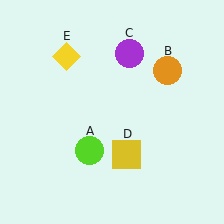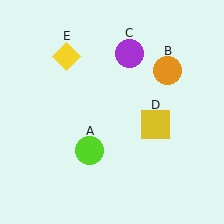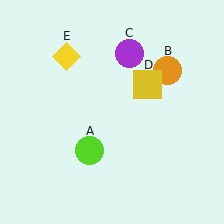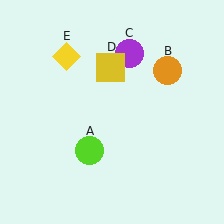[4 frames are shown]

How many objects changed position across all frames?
1 object changed position: yellow square (object D).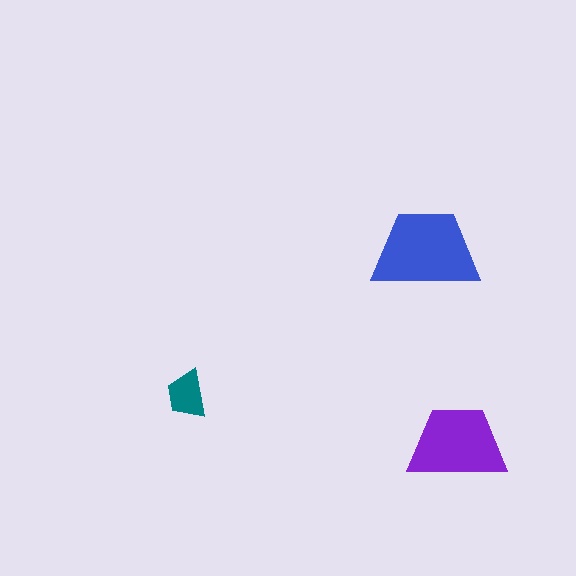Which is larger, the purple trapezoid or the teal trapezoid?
The purple one.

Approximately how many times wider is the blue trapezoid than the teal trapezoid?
About 2 times wider.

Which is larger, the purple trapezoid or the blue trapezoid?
The blue one.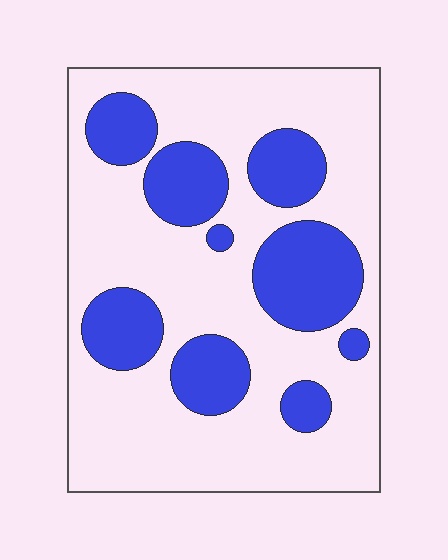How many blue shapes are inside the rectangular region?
9.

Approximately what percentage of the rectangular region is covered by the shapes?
Approximately 30%.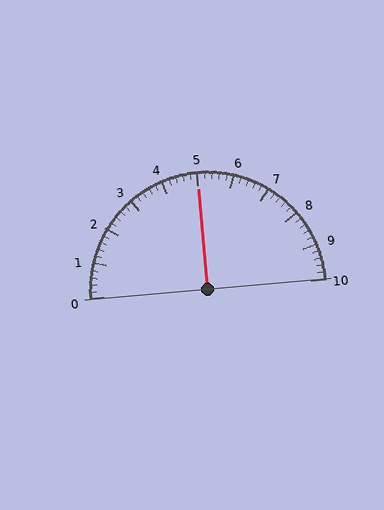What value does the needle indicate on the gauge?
The needle indicates approximately 5.0.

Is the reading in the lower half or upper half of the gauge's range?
The reading is in the upper half of the range (0 to 10).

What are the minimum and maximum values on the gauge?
The gauge ranges from 0 to 10.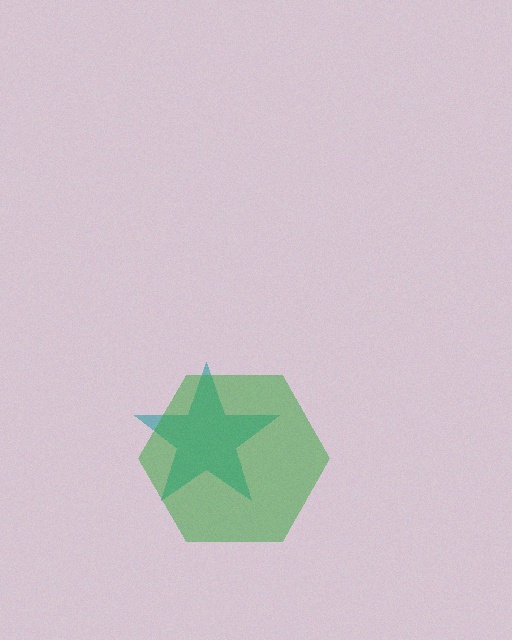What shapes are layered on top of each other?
The layered shapes are: a teal star, a green hexagon.